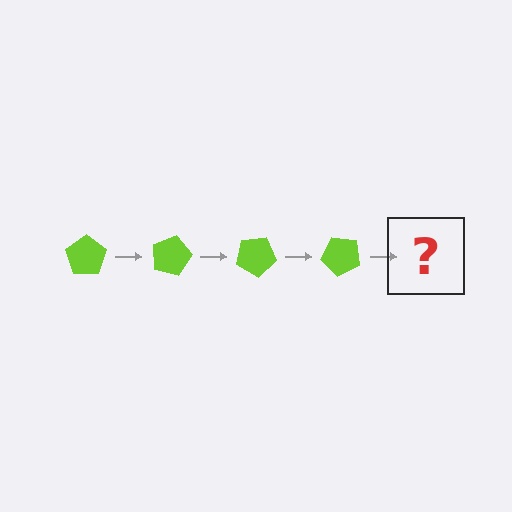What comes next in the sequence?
The next element should be a lime pentagon rotated 60 degrees.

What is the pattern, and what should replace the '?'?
The pattern is that the pentagon rotates 15 degrees each step. The '?' should be a lime pentagon rotated 60 degrees.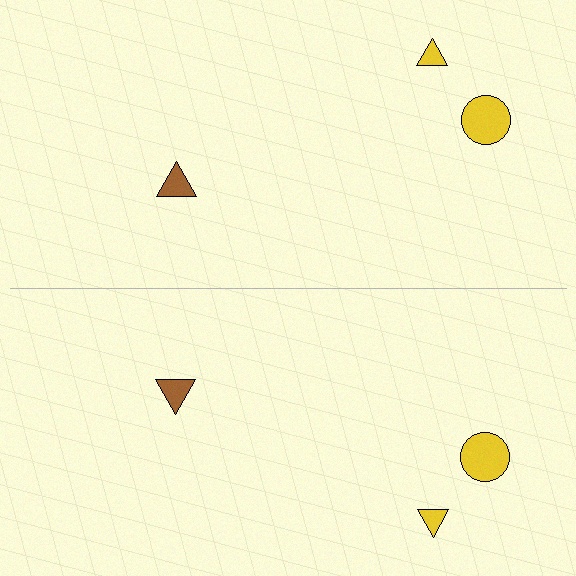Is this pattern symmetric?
Yes, this pattern has bilateral (reflection) symmetry.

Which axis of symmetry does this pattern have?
The pattern has a horizontal axis of symmetry running through the center of the image.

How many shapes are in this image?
There are 6 shapes in this image.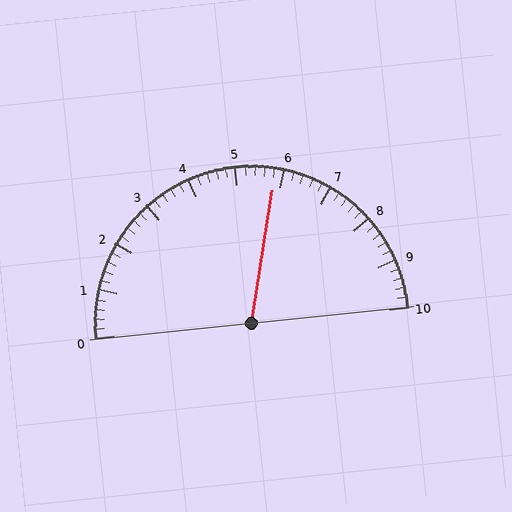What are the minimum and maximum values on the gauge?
The gauge ranges from 0 to 10.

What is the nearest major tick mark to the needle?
The nearest major tick mark is 6.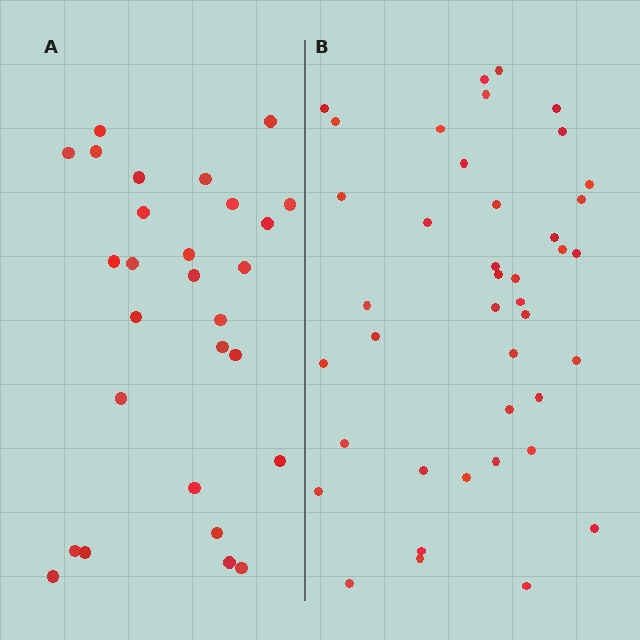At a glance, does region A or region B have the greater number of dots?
Region B (the right region) has more dots.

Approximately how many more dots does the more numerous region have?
Region B has approximately 15 more dots than region A.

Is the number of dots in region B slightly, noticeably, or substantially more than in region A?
Region B has substantially more. The ratio is roughly 1.5 to 1.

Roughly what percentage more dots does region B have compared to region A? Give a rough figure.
About 45% more.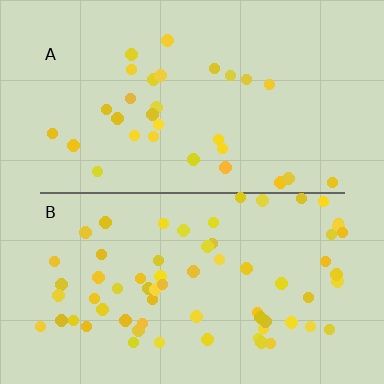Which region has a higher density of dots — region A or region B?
B (the bottom).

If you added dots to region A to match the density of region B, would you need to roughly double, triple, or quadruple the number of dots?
Approximately double.